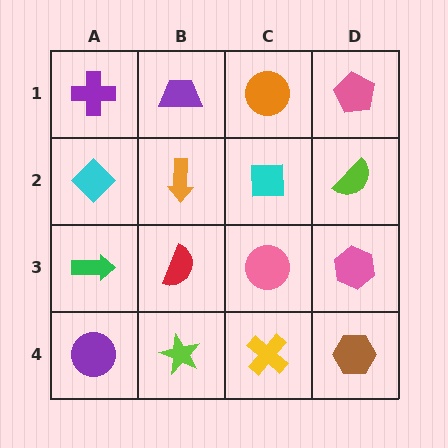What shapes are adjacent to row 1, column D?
A lime semicircle (row 2, column D), an orange circle (row 1, column C).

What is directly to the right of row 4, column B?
A yellow cross.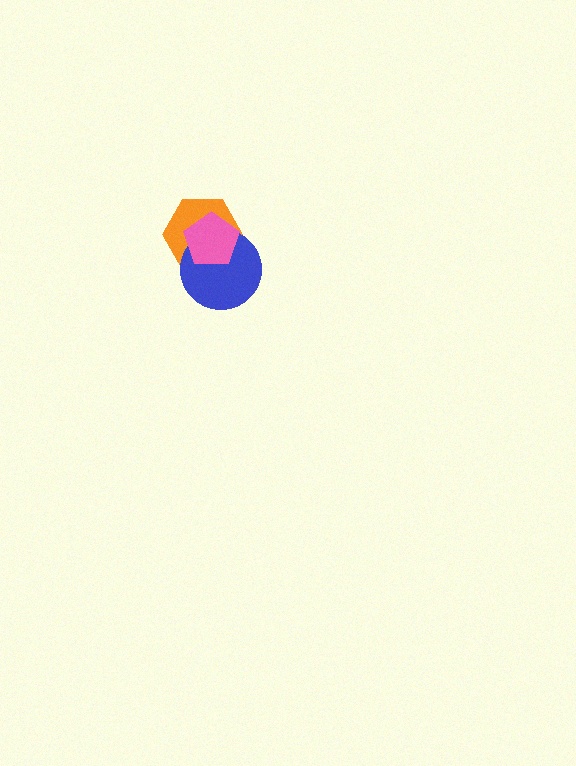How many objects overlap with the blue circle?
2 objects overlap with the blue circle.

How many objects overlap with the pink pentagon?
2 objects overlap with the pink pentagon.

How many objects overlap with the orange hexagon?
2 objects overlap with the orange hexagon.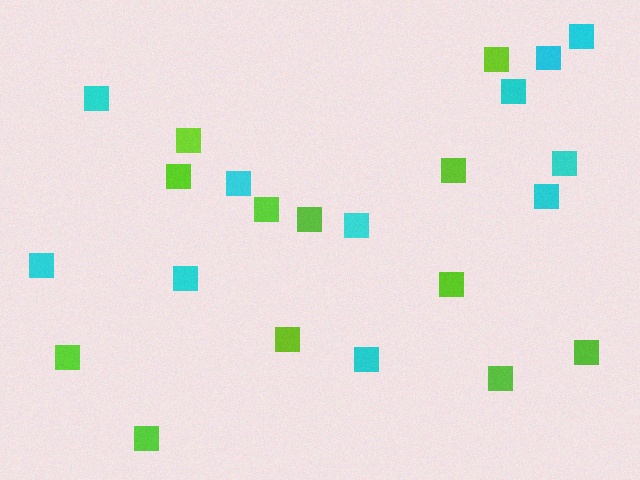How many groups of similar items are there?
There are 2 groups: one group of lime squares (12) and one group of cyan squares (11).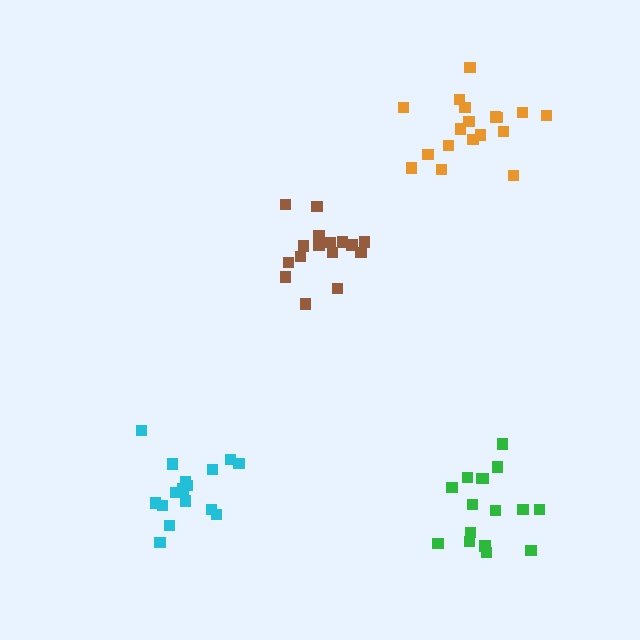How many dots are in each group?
Group 1: 18 dots, Group 2: 16 dots, Group 3: 16 dots, Group 4: 16 dots (66 total).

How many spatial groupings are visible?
There are 4 spatial groupings.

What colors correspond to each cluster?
The clusters are colored: orange, brown, cyan, green.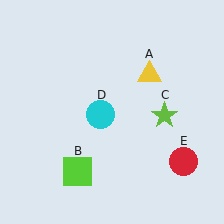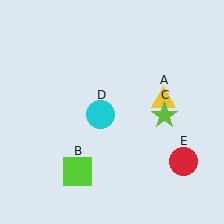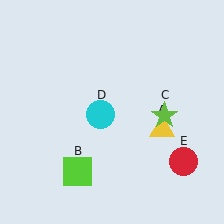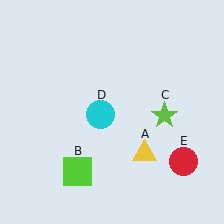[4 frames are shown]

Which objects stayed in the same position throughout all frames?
Lime square (object B) and lime star (object C) and cyan circle (object D) and red circle (object E) remained stationary.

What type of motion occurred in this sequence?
The yellow triangle (object A) rotated clockwise around the center of the scene.